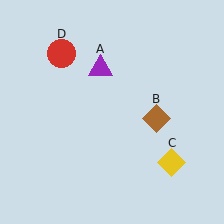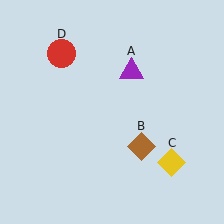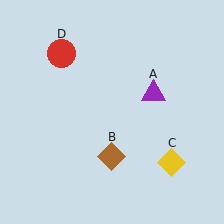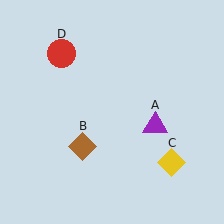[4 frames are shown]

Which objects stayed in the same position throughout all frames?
Yellow diamond (object C) and red circle (object D) remained stationary.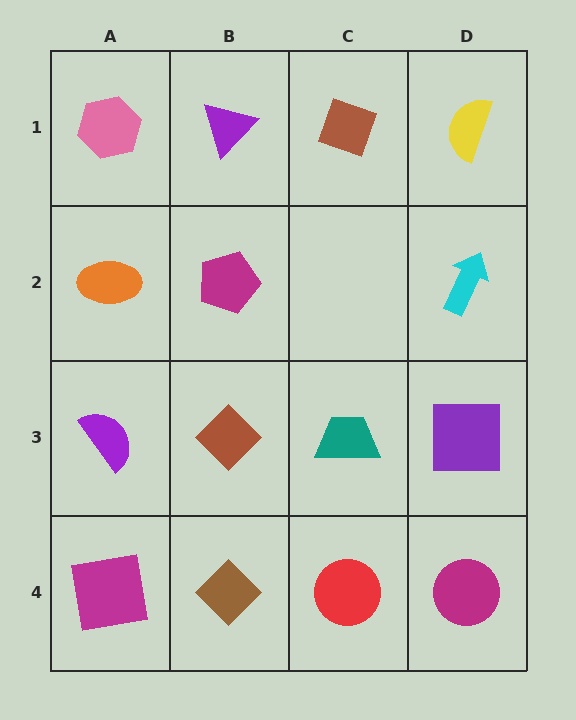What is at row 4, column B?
A brown diamond.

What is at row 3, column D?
A purple square.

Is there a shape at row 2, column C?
No, that cell is empty.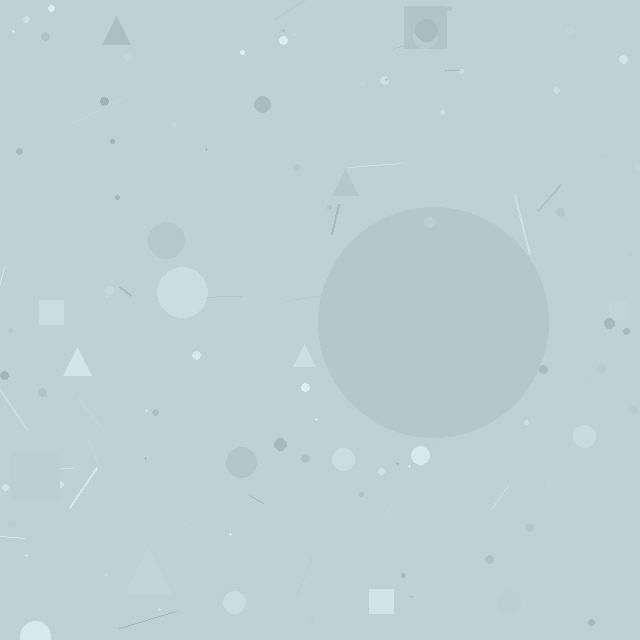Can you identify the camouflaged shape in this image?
The camouflaged shape is a circle.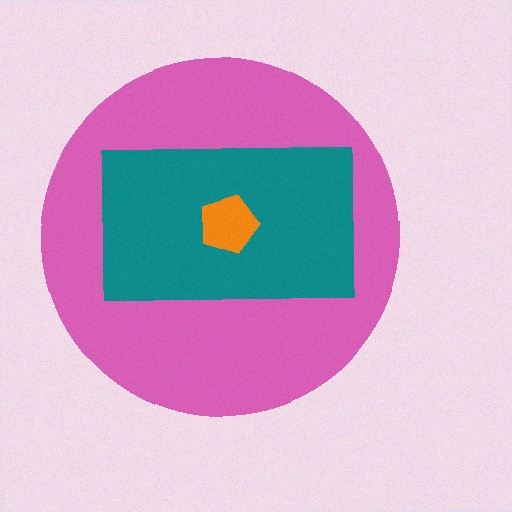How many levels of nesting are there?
3.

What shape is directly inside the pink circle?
The teal rectangle.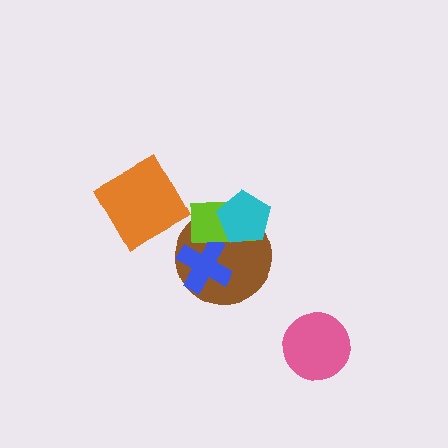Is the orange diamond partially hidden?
No, no other shape covers it.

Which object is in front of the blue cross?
The lime rectangle is in front of the blue cross.